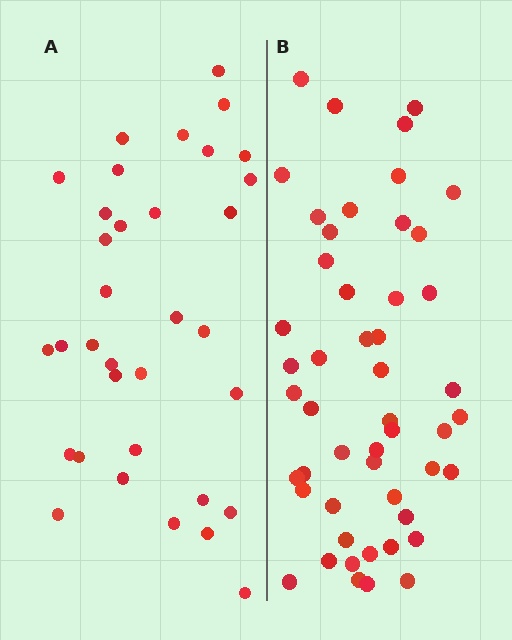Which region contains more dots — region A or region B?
Region B (the right region) has more dots.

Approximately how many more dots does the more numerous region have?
Region B has approximately 15 more dots than region A.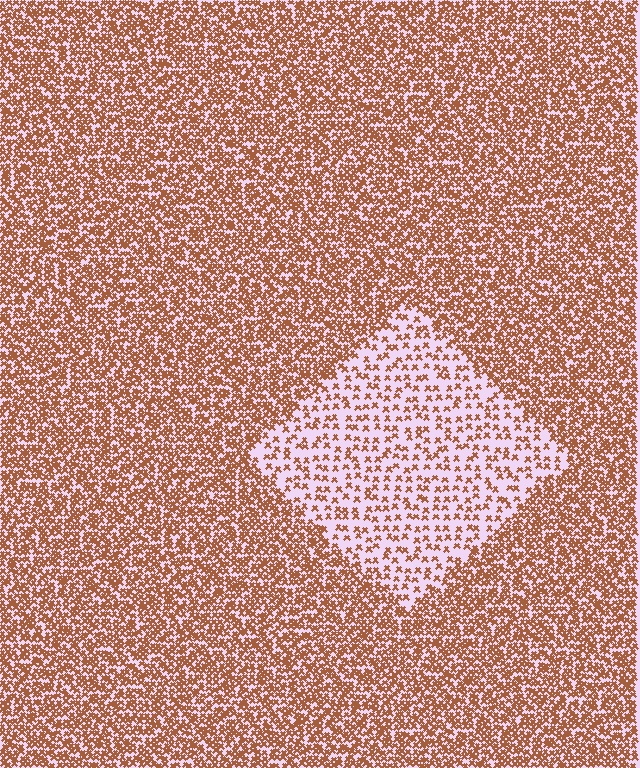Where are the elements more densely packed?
The elements are more densely packed outside the diamond boundary.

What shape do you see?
I see a diamond.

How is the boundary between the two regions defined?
The boundary is defined by a change in element density (approximately 2.6x ratio). All elements are the same color, size, and shape.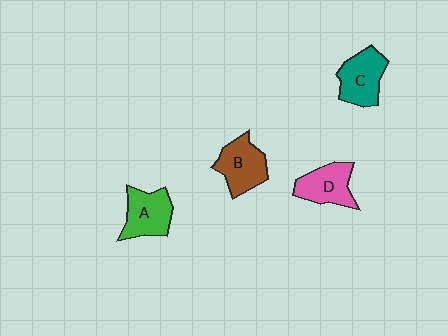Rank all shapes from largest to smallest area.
From largest to smallest: C (teal), B (brown), A (green), D (pink).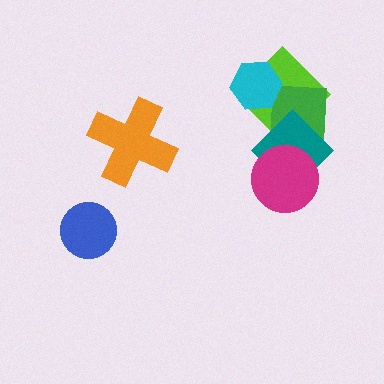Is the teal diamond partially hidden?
Yes, it is partially covered by another shape.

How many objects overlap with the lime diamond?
3 objects overlap with the lime diamond.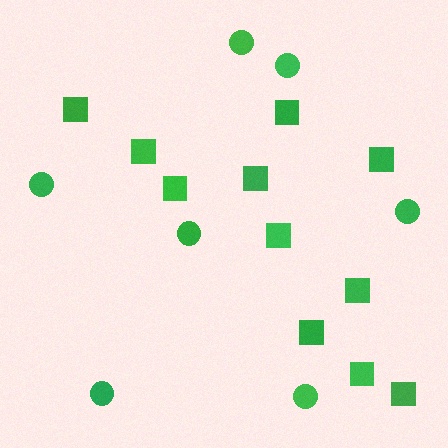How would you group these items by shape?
There are 2 groups: one group of circles (7) and one group of squares (11).